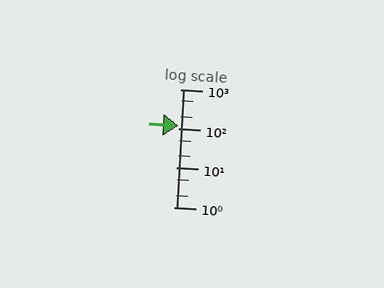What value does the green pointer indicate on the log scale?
The pointer indicates approximately 120.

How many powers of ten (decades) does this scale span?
The scale spans 3 decades, from 1 to 1000.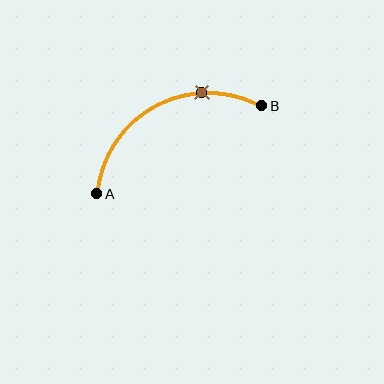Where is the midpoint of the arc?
The arc midpoint is the point on the curve farthest from the straight line joining A and B. It sits above that line.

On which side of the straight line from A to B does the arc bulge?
The arc bulges above the straight line connecting A and B.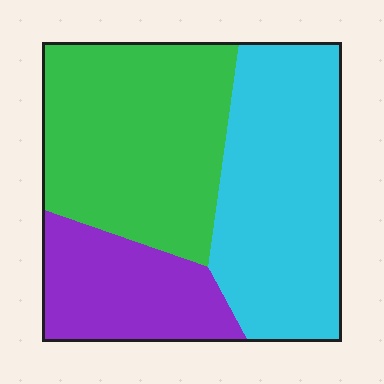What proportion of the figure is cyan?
Cyan takes up between a third and a half of the figure.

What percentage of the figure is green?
Green covers 40% of the figure.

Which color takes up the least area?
Purple, at roughly 20%.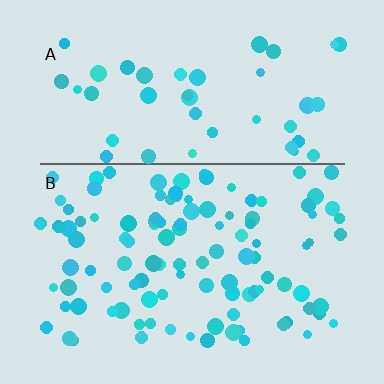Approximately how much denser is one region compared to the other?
Approximately 2.3× — region B over region A.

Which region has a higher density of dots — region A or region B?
B (the bottom).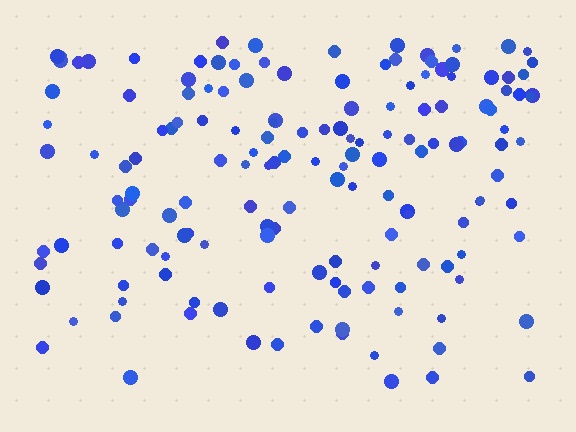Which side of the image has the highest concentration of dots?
The top.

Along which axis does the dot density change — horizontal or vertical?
Vertical.